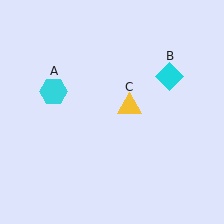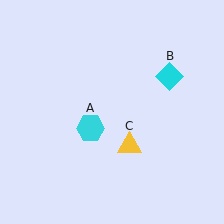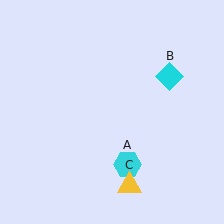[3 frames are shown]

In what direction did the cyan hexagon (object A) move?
The cyan hexagon (object A) moved down and to the right.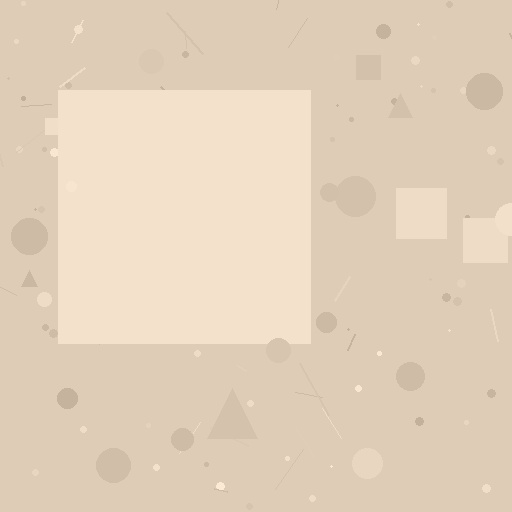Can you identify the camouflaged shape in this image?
The camouflaged shape is a square.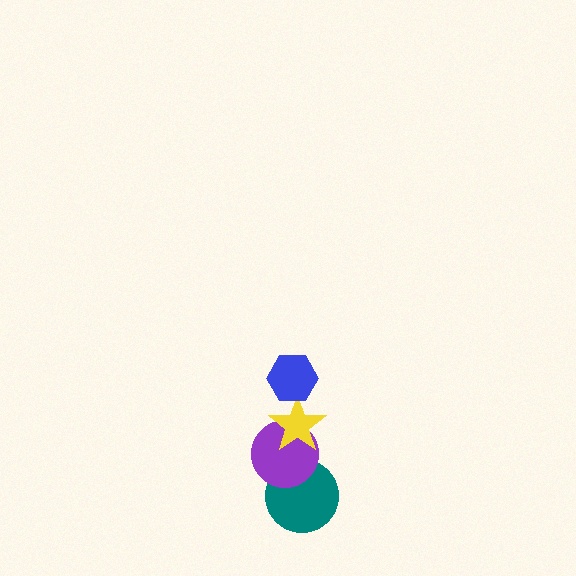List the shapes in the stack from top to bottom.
From top to bottom: the blue hexagon, the yellow star, the purple circle, the teal circle.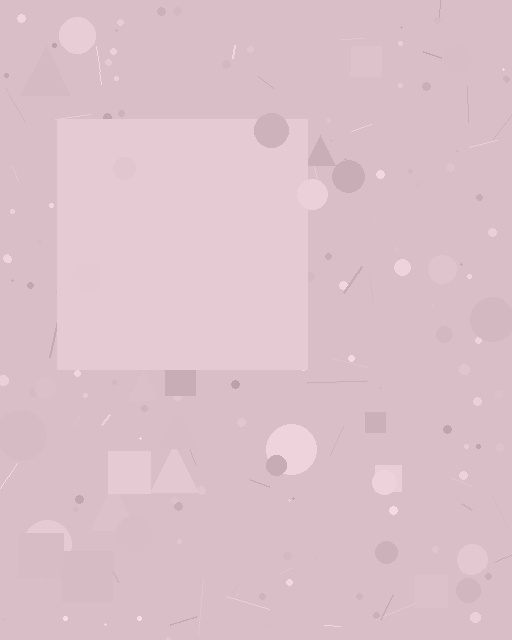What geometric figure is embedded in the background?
A square is embedded in the background.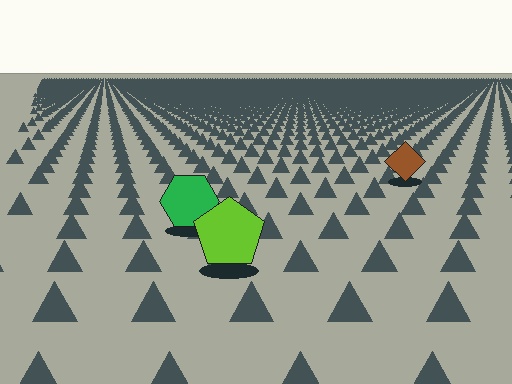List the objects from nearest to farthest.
From nearest to farthest: the lime pentagon, the green hexagon, the brown diamond.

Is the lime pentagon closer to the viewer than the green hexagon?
Yes. The lime pentagon is closer — you can tell from the texture gradient: the ground texture is coarser near it.